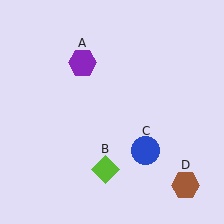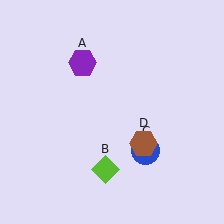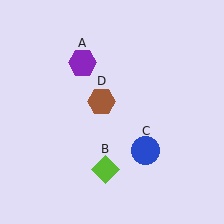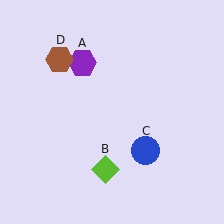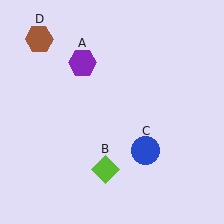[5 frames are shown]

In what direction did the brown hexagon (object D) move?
The brown hexagon (object D) moved up and to the left.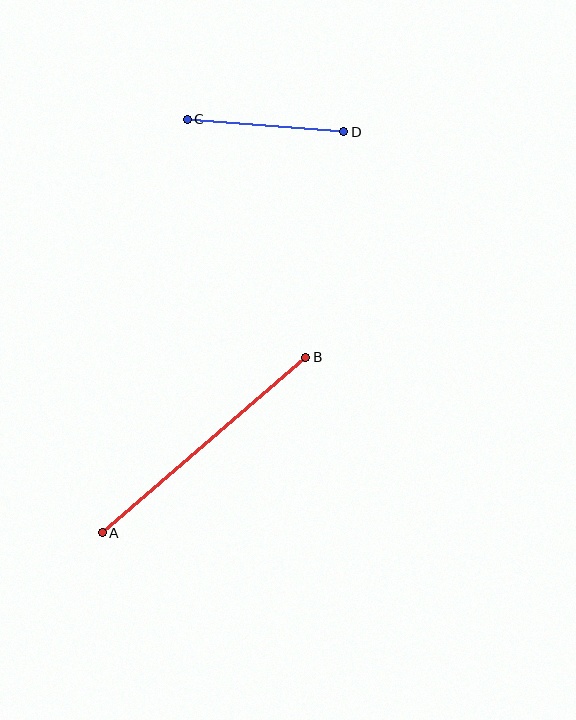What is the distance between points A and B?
The distance is approximately 268 pixels.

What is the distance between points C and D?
The distance is approximately 157 pixels.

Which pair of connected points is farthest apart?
Points A and B are farthest apart.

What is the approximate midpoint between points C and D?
The midpoint is at approximately (266, 126) pixels.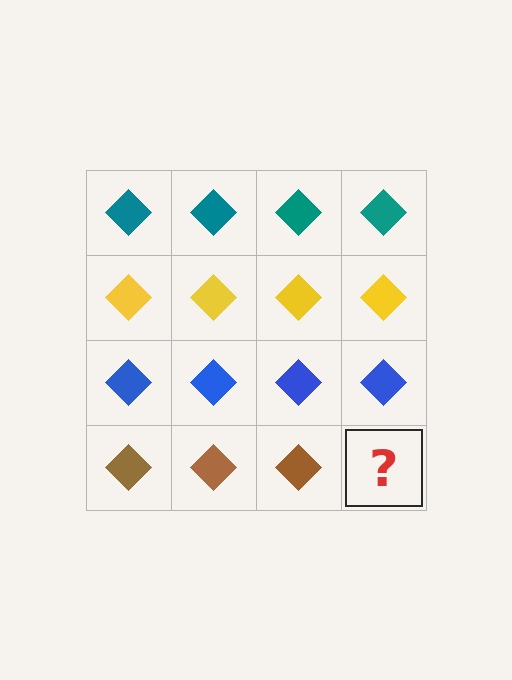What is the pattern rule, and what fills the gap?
The rule is that each row has a consistent color. The gap should be filled with a brown diamond.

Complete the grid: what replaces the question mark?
The question mark should be replaced with a brown diamond.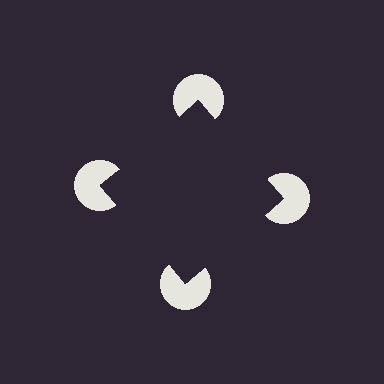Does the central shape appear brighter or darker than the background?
It typically appears slightly darker than the background, even though no actual brightness change is drawn.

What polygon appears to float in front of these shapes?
An illusory square — its edges are inferred from the aligned wedge cuts in the pac-man discs, not physically drawn.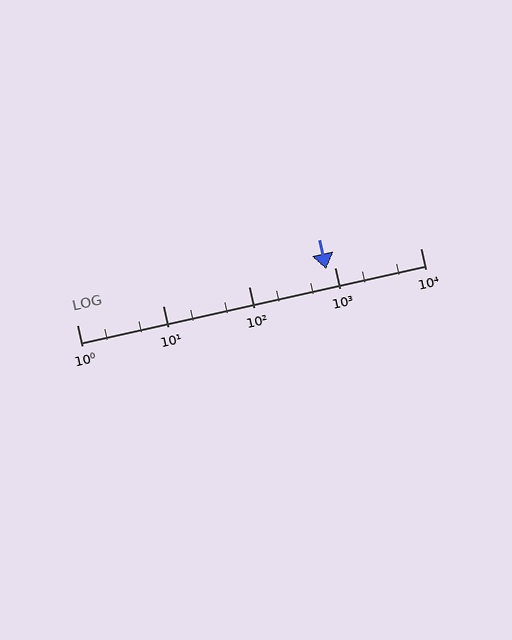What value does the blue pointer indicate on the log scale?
The pointer indicates approximately 810.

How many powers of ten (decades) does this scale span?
The scale spans 4 decades, from 1 to 10000.